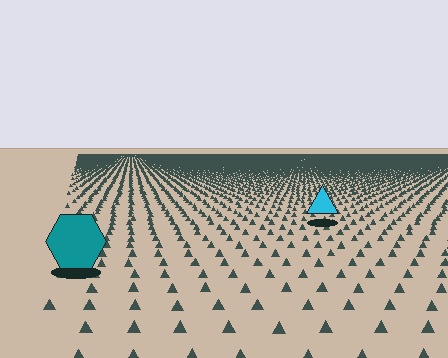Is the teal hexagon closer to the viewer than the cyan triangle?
Yes. The teal hexagon is closer — you can tell from the texture gradient: the ground texture is coarser near it.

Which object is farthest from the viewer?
The cyan triangle is farthest from the viewer. It appears smaller and the ground texture around it is denser.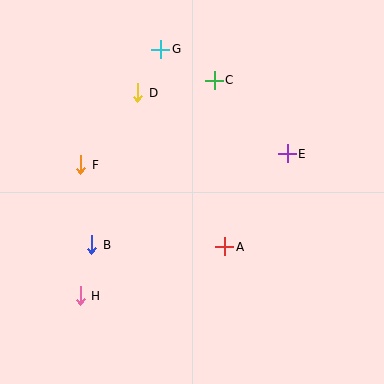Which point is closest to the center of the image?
Point A at (225, 247) is closest to the center.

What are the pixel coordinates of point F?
Point F is at (81, 165).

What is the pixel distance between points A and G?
The distance between A and G is 207 pixels.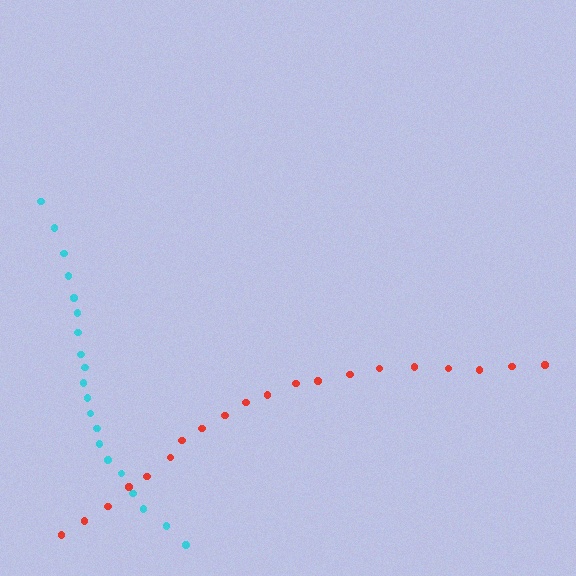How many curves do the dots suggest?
There are 2 distinct paths.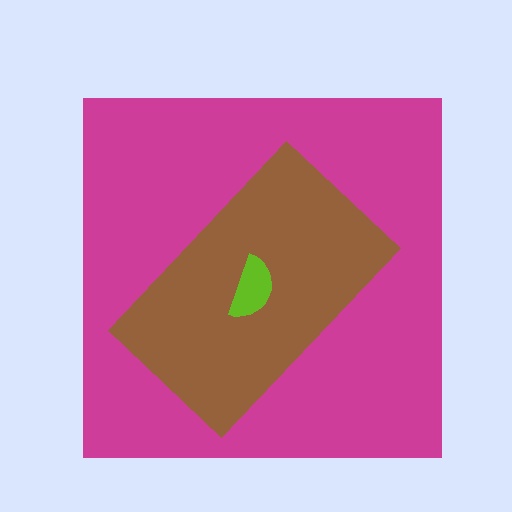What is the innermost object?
The lime semicircle.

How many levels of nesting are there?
3.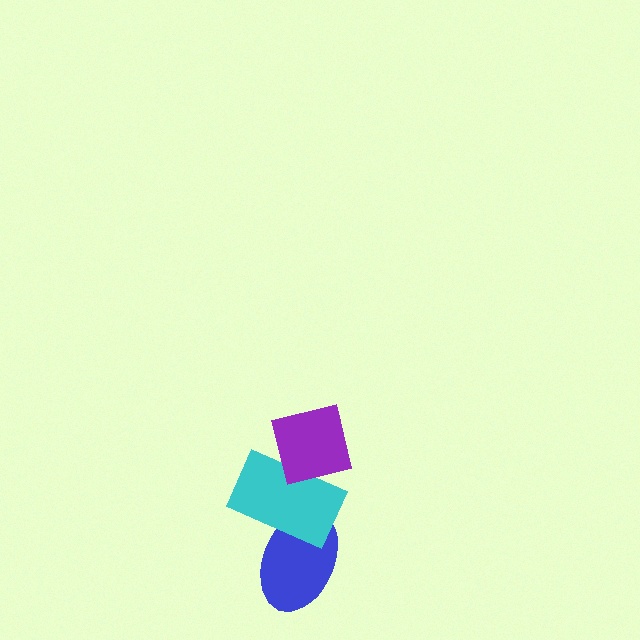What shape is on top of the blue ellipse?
The cyan rectangle is on top of the blue ellipse.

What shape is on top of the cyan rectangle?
The purple square is on top of the cyan rectangle.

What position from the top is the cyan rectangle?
The cyan rectangle is 2nd from the top.